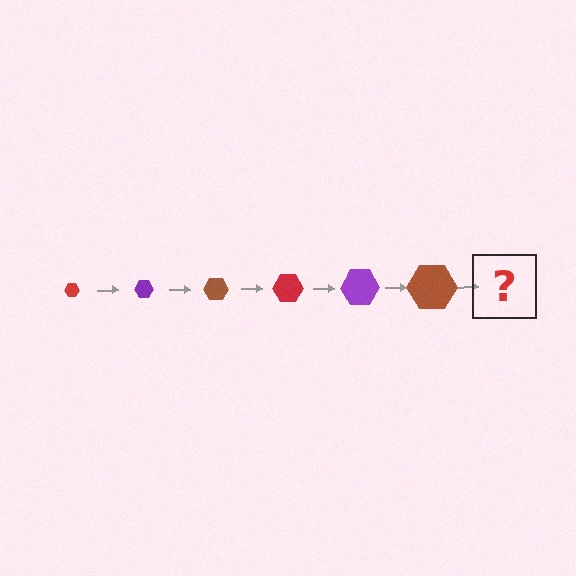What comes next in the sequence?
The next element should be a red hexagon, larger than the previous one.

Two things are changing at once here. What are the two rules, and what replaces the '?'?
The two rules are that the hexagon grows larger each step and the color cycles through red, purple, and brown. The '?' should be a red hexagon, larger than the previous one.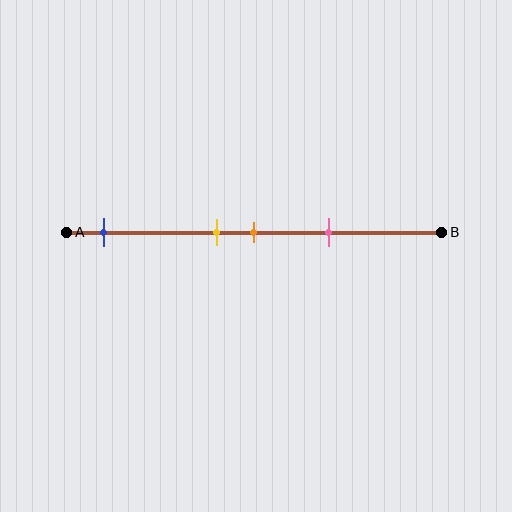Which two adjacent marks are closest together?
The yellow and orange marks are the closest adjacent pair.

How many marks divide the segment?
There are 4 marks dividing the segment.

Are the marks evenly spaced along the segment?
No, the marks are not evenly spaced.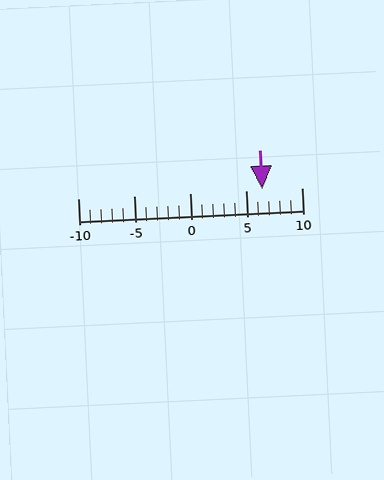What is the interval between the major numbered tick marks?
The major tick marks are spaced 5 units apart.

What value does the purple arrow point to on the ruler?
The purple arrow points to approximately 6.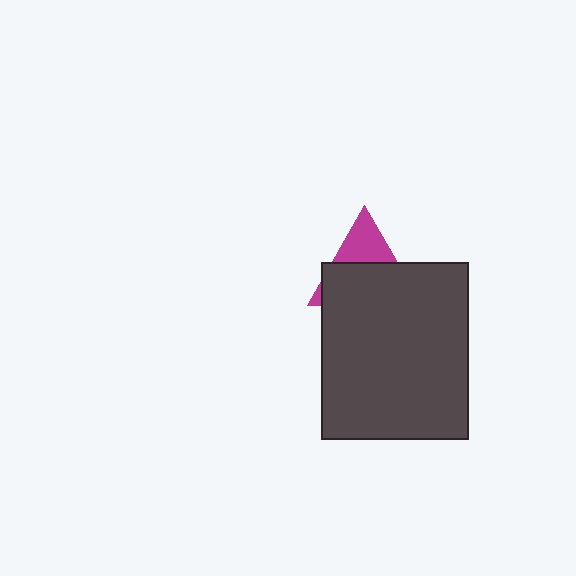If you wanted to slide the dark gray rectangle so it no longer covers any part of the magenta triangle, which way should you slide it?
Slide it down — that is the most direct way to separate the two shapes.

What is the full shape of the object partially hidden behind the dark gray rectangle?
The partially hidden object is a magenta triangle.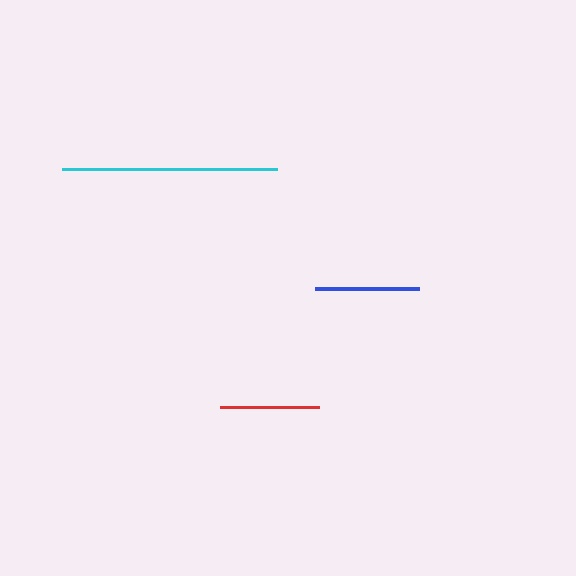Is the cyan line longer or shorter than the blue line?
The cyan line is longer than the blue line.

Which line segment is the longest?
The cyan line is the longest at approximately 215 pixels.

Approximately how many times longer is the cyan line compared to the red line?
The cyan line is approximately 2.2 times the length of the red line.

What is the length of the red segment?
The red segment is approximately 99 pixels long.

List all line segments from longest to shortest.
From longest to shortest: cyan, blue, red.